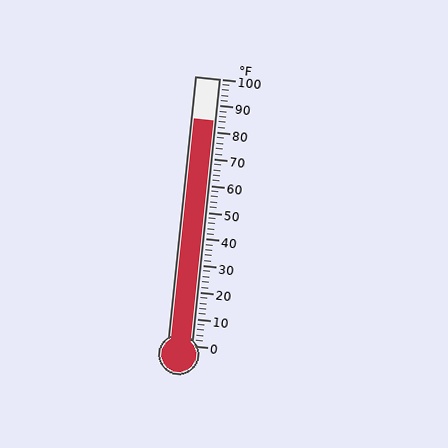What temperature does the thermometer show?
The thermometer shows approximately 84°F.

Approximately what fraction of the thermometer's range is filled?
The thermometer is filled to approximately 85% of its range.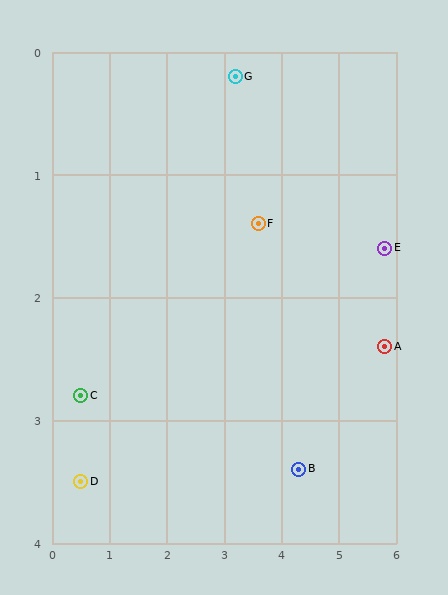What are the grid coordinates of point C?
Point C is at approximately (0.5, 2.8).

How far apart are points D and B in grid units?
Points D and B are about 3.8 grid units apart.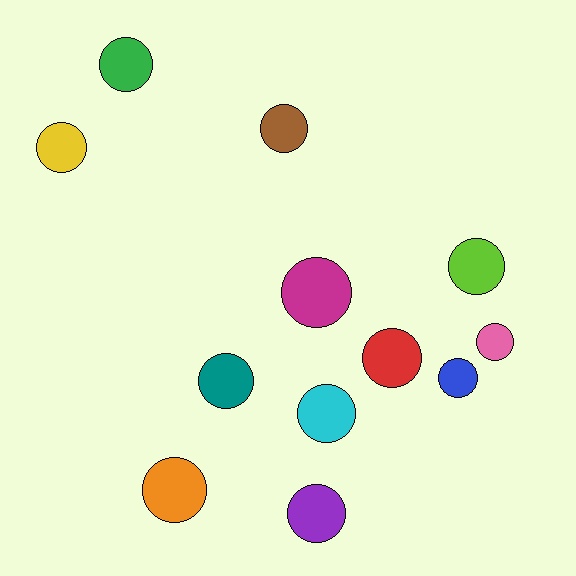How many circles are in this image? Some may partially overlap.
There are 12 circles.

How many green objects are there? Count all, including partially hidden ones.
There is 1 green object.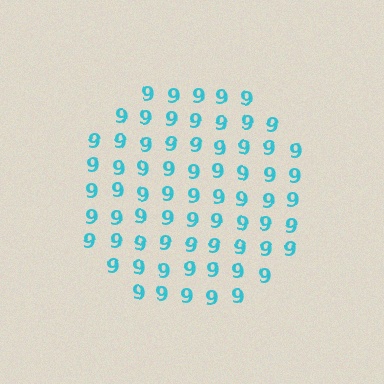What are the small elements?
The small elements are digit 9's.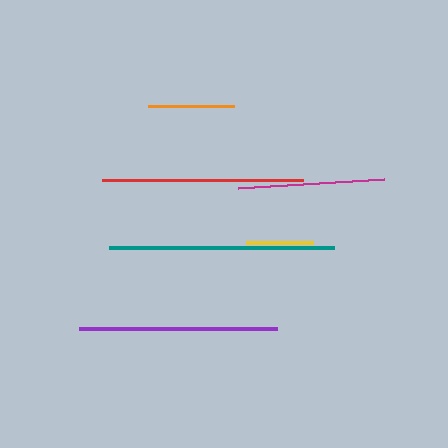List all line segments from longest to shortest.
From longest to shortest: teal, red, purple, magenta, orange, yellow.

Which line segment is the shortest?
The yellow line is the shortest at approximately 67 pixels.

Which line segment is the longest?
The teal line is the longest at approximately 225 pixels.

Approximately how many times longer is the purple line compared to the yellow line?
The purple line is approximately 3.0 times the length of the yellow line.